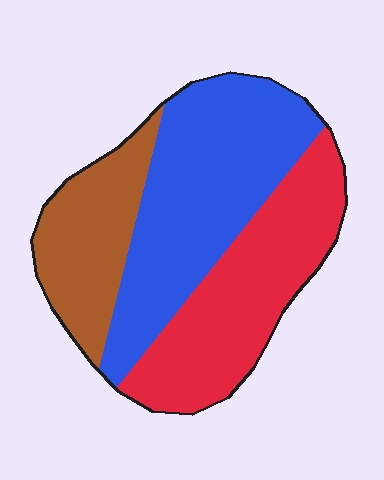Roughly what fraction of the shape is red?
Red covers around 35% of the shape.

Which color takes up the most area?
Blue, at roughly 45%.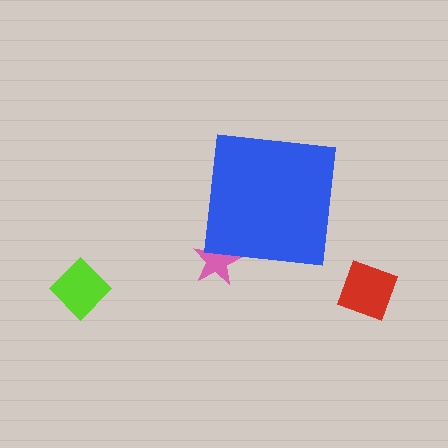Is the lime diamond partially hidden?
No, the lime diamond is fully visible.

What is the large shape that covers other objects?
A blue square.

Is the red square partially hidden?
No, the red square is fully visible.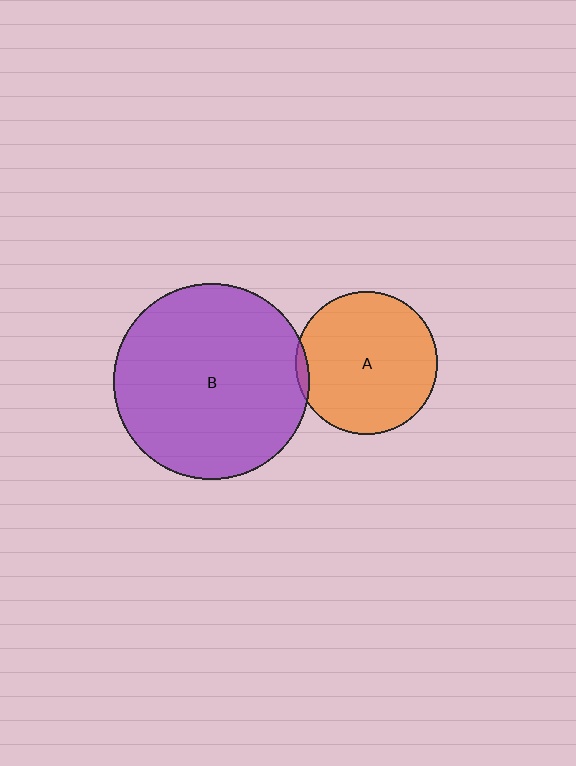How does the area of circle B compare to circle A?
Approximately 1.9 times.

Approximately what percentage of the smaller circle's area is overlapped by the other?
Approximately 5%.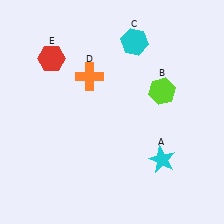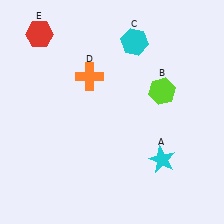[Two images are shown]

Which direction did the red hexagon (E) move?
The red hexagon (E) moved up.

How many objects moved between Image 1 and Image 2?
1 object moved between the two images.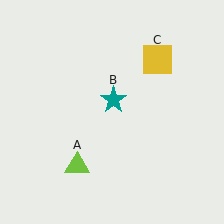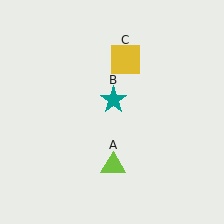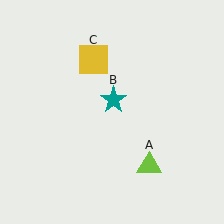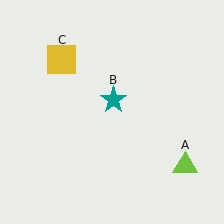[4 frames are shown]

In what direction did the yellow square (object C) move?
The yellow square (object C) moved left.